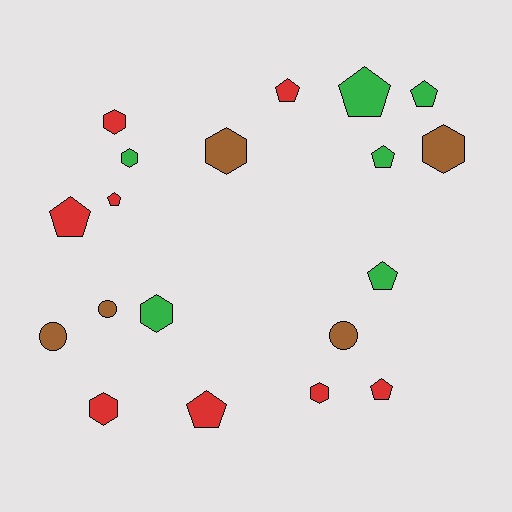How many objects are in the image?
There are 19 objects.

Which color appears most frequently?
Red, with 8 objects.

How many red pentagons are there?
There are 5 red pentagons.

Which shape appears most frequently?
Pentagon, with 9 objects.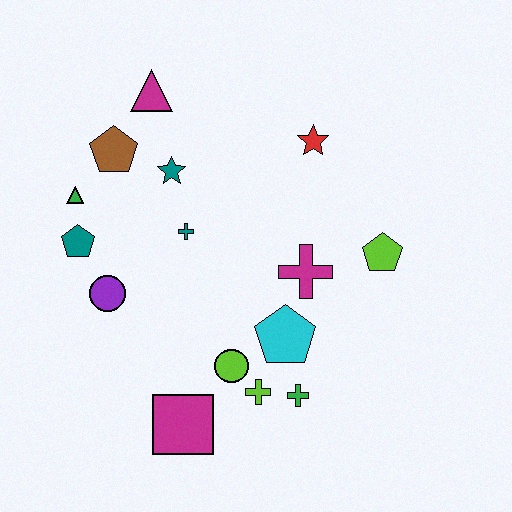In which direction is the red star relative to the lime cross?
The red star is above the lime cross.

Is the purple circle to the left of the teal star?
Yes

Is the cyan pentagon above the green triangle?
No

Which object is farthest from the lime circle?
The magenta triangle is farthest from the lime circle.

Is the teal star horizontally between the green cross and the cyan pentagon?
No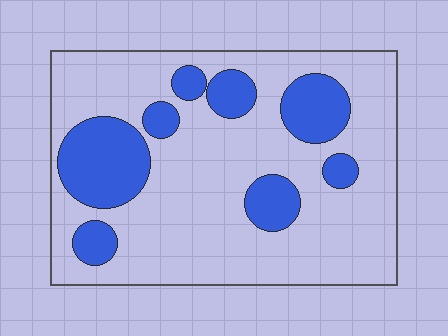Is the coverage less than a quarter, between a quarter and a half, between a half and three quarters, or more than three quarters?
Less than a quarter.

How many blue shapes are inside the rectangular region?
8.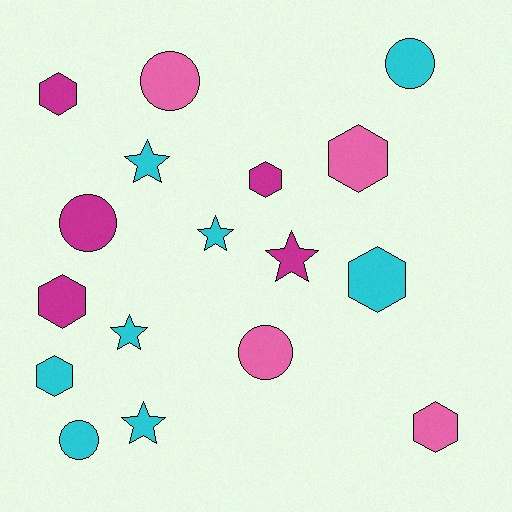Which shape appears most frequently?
Hexagon, with 7 objects.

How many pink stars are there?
There are no pink stars.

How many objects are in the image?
There are 17 objects.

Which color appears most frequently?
Cyan, with 8 objects.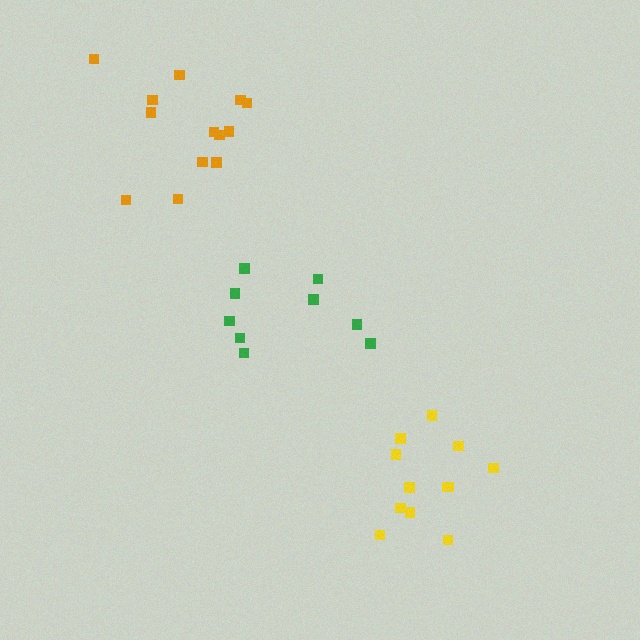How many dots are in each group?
Group 1: 13 dots, Group 2: 9 dots, Group 3: 12 dots (34 total).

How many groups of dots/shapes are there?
There are 3 groups.